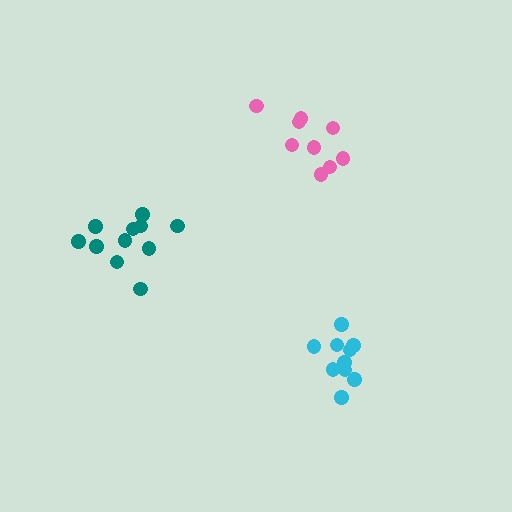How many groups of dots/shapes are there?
There are 3 groups.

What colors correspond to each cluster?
The clusters are colored: pink, cyan, teal.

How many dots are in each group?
Group 1: 9 dots, Group 2: 10 dots, Group 3: 11 dots (30 total).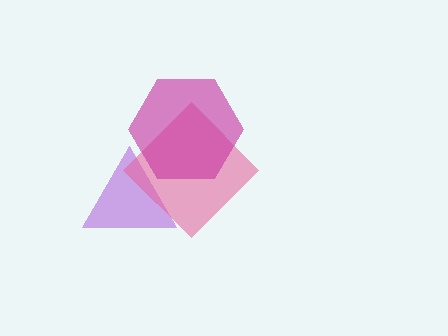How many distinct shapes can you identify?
There are 3 distinct shapes: a purple triangle, a pink diamond, a magenta hexagon.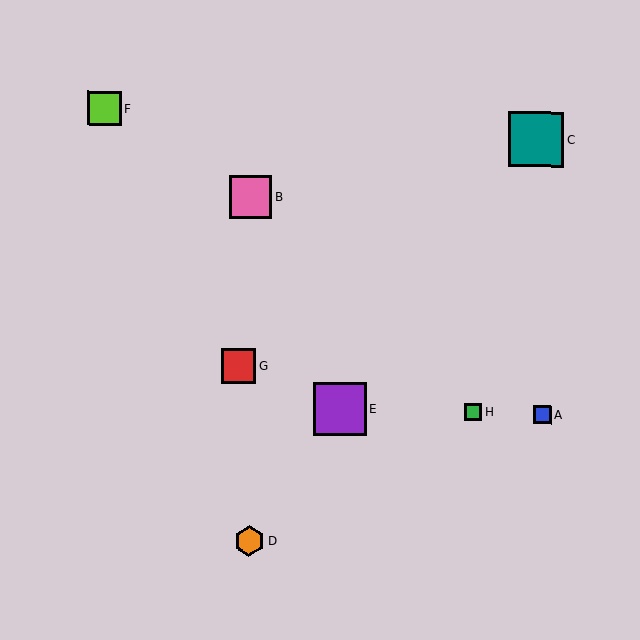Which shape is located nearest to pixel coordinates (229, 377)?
The red square (labeled G) at (238, 365) is nearest to that location.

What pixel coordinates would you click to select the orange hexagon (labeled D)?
Click at (249, 541) to select the orange hexagon D.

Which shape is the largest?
The teal square (labeled C) is the largest.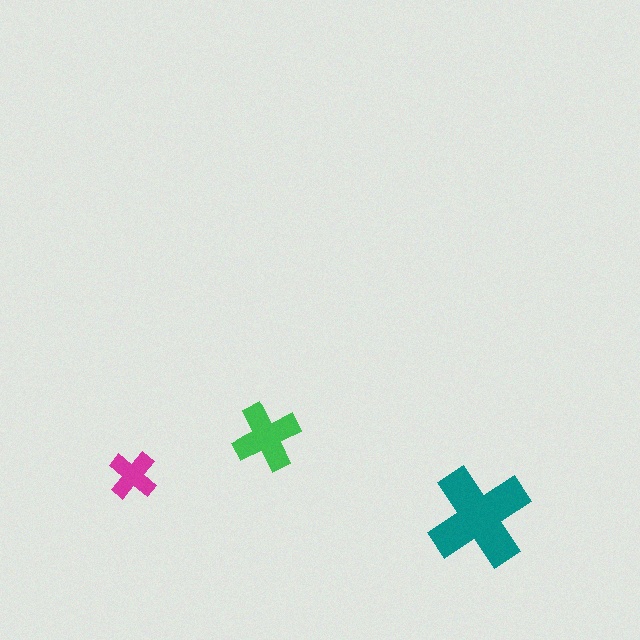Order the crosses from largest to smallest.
the teal one, the green one, the magenta one.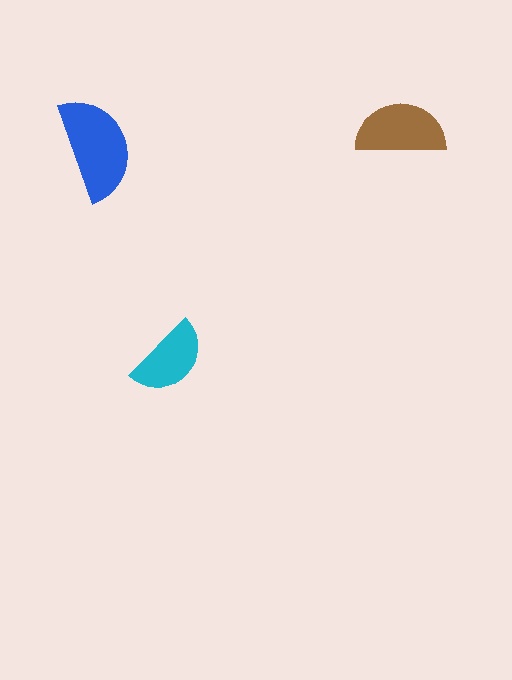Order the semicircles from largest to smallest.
the blue one, the brown one, the cyan one.